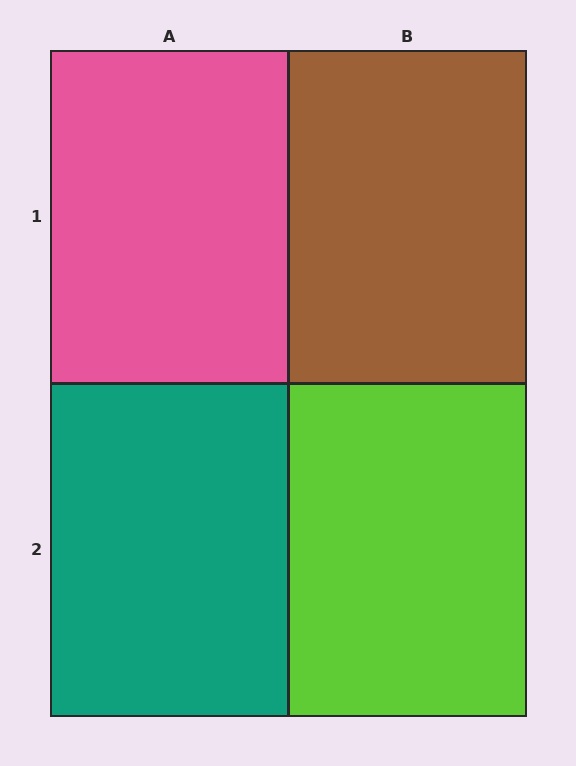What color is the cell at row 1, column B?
Brown.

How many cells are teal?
1 cell is teal.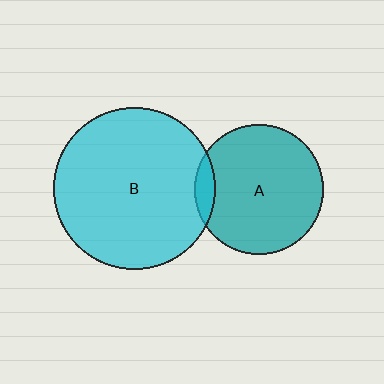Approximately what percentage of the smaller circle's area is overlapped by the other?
Approximately 10%.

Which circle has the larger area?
Circle B (cyan).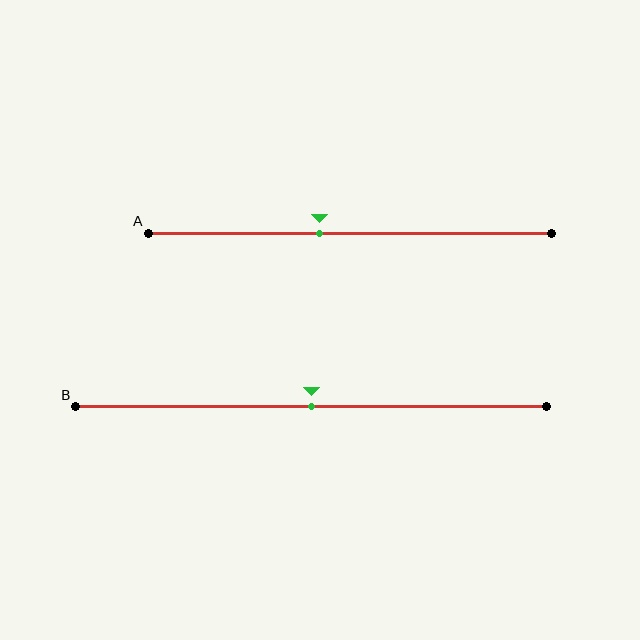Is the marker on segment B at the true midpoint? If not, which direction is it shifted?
Yes, the marker on segment B is at the true midpoint.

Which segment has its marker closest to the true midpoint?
Segment B has its marker closest to the true midpoint.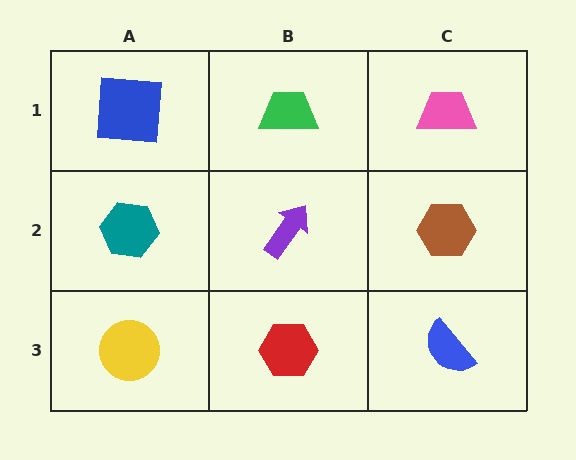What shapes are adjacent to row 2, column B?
A green trapezoid (row 1, column B), a red hexagon (row 3, column B), a teal hexagon (row 2, column A), a brown hexagon (row 2, column C).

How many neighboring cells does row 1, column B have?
3.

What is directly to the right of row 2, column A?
A purple arrow.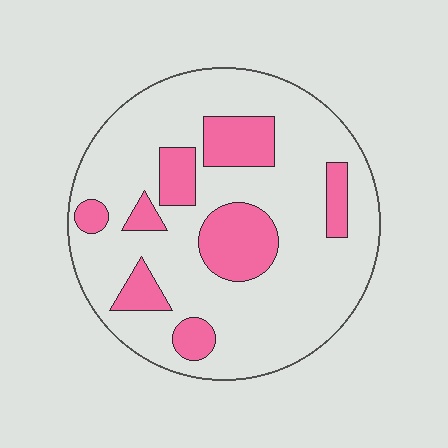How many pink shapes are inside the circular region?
8.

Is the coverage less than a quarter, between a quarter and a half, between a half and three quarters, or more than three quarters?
Less than a quarter.